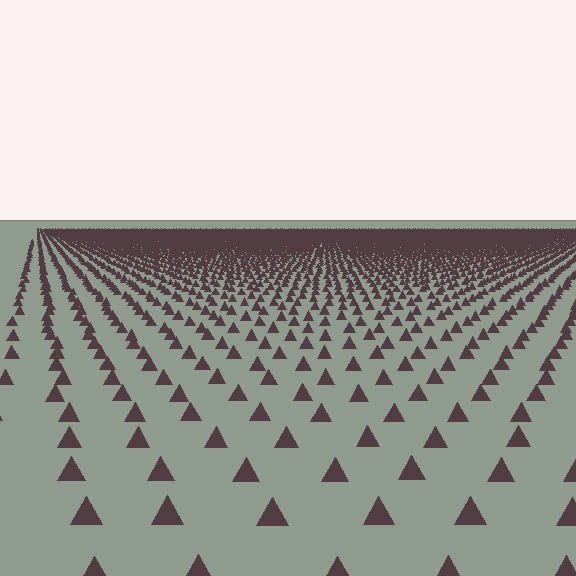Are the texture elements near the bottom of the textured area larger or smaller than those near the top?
Larger. Near the bottom, elements are closer to the viewer and appear at a bigger on-screen size.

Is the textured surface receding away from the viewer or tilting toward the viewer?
The surface is receding away from the viewer. Texture elements get smaller and denser toward the top.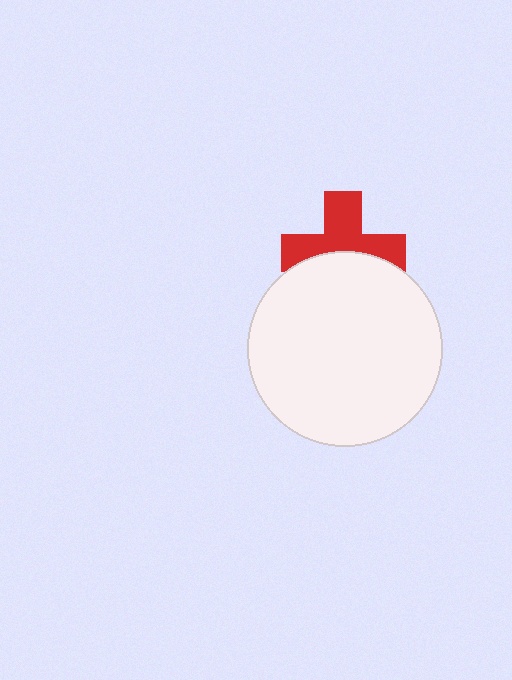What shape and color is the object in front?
The object in front is a white circle.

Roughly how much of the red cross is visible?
About half of it is visible (roughly 58%).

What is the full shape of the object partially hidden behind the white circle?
The partially hidden object is a red cross.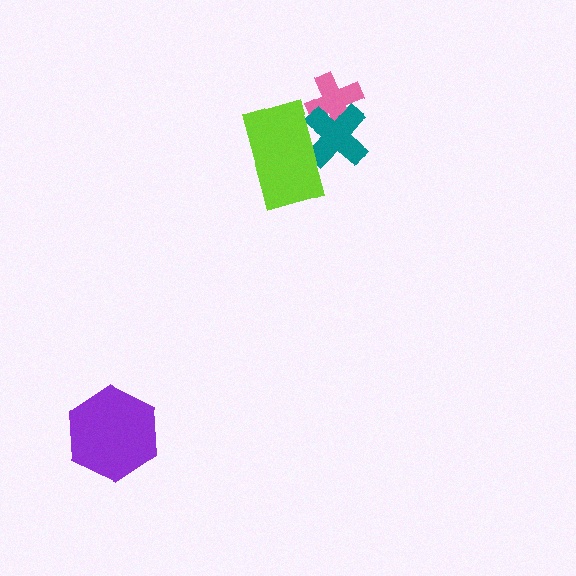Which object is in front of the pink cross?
The teal cross is in front of the pink cross.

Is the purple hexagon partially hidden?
No, no other shape covers it.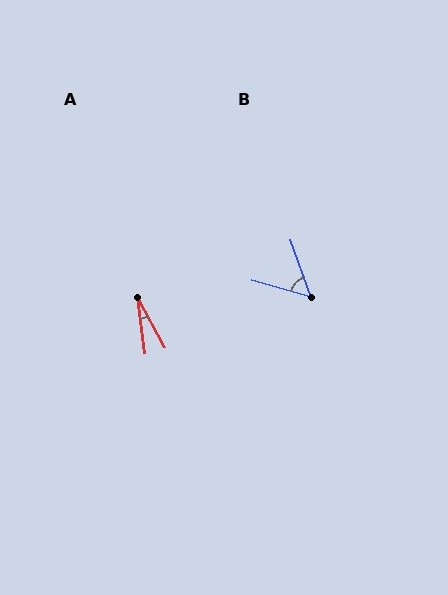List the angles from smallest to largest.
A (21°), B (55°).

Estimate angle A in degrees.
Approximately 21 degrees.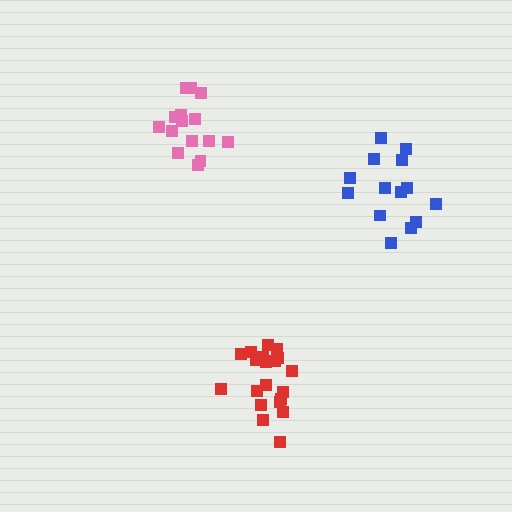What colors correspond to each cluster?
The clusters are colored: red, blue, pink.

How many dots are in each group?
Group 1: 20 dots, Group 2: 14 dots, Group 3: 15 dots (49 total).